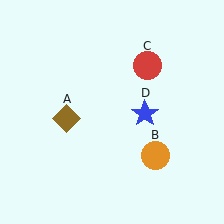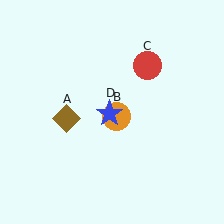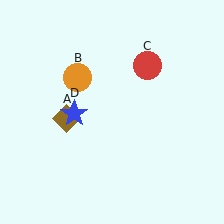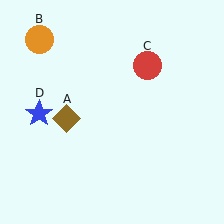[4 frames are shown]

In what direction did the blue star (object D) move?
The blue star (object D) moved left.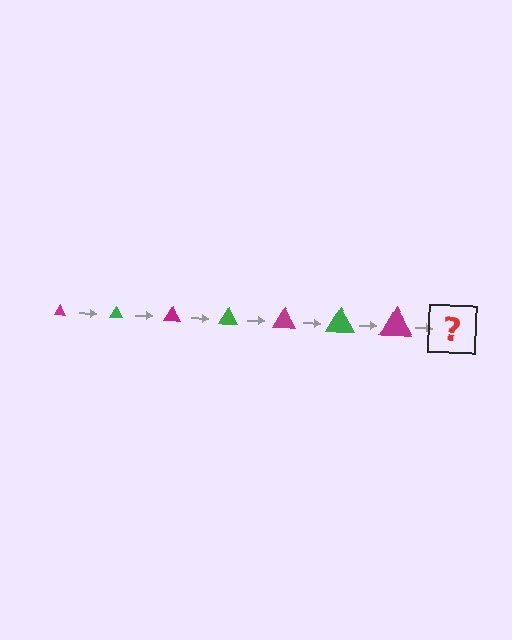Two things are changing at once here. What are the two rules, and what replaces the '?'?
The two rules are that the triangle grows larger each step and the color cycles through magenta and green. The '?' should be a green triangle, larger than the previous one.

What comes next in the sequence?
The next element should be a green triangle, larger than the previous one.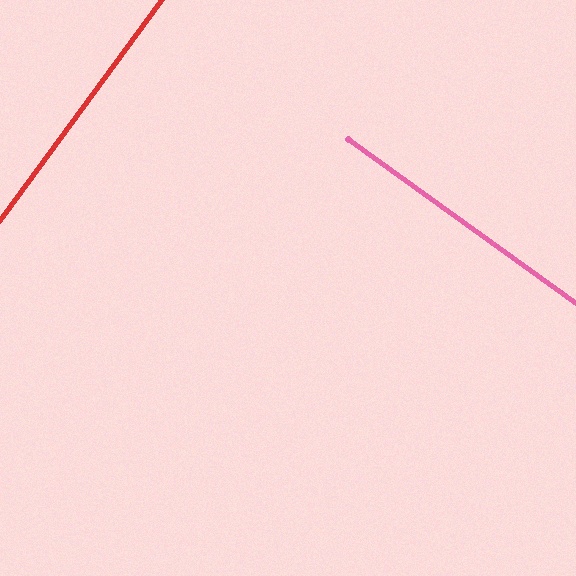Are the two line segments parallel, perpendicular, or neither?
Perpendicular — they meet at approximately 89°.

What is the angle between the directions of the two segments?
Approximately 89 degrees.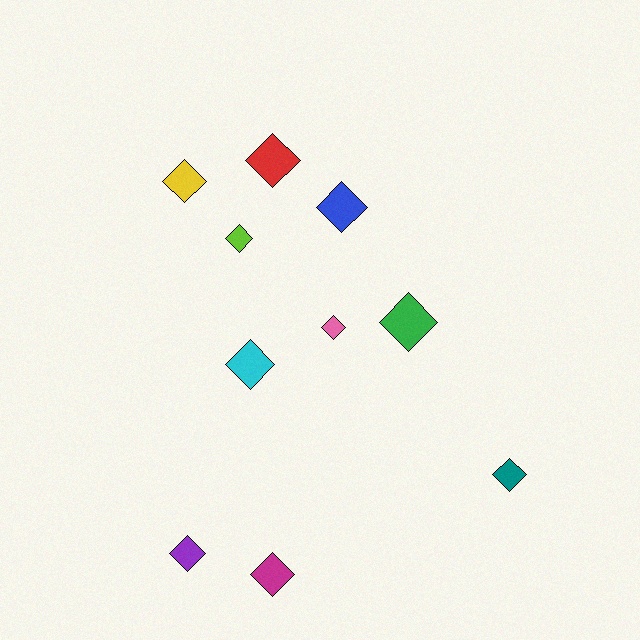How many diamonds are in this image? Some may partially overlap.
There are 10 diamonds.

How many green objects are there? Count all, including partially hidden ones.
There is 1 green object.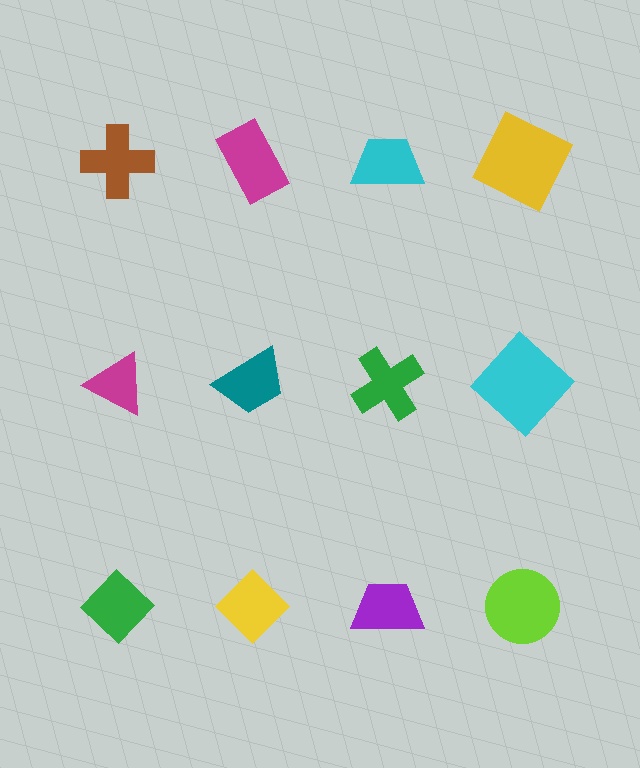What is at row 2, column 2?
A teal trapezoid.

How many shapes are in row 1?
4 shapes.